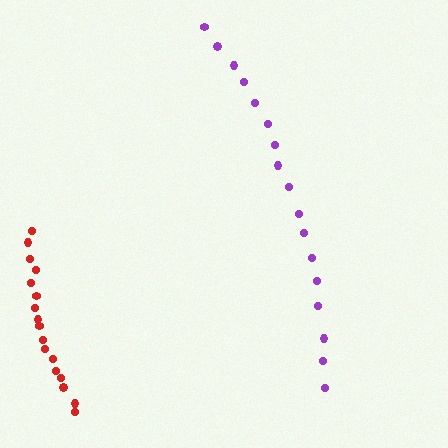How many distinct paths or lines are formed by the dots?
There are 2 distinct paths.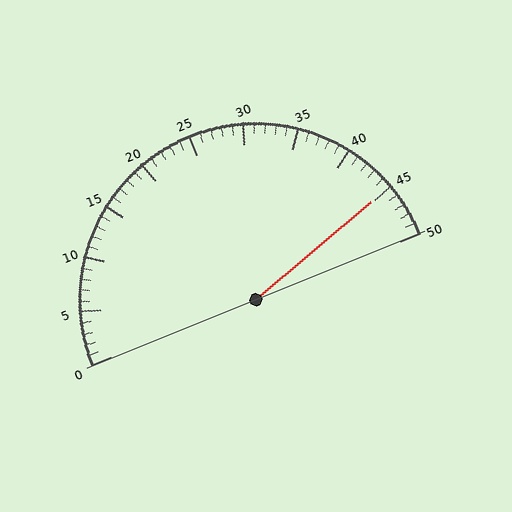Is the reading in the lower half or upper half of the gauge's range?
The reading is in the upper half of the range (0 to 50).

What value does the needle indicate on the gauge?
The needle indicates approximately 45.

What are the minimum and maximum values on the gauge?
The gauge ranges from 0 to 50.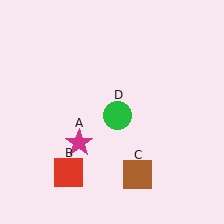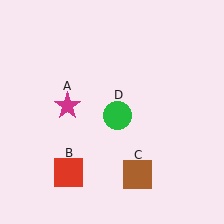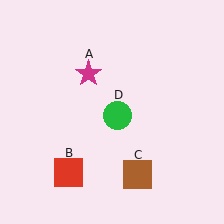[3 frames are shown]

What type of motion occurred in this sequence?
The magenta star (object A) rotated clockwise around the center of the scene.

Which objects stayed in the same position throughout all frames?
Red square (object B) and brown square (object C) and green circle (object D) remained stationary.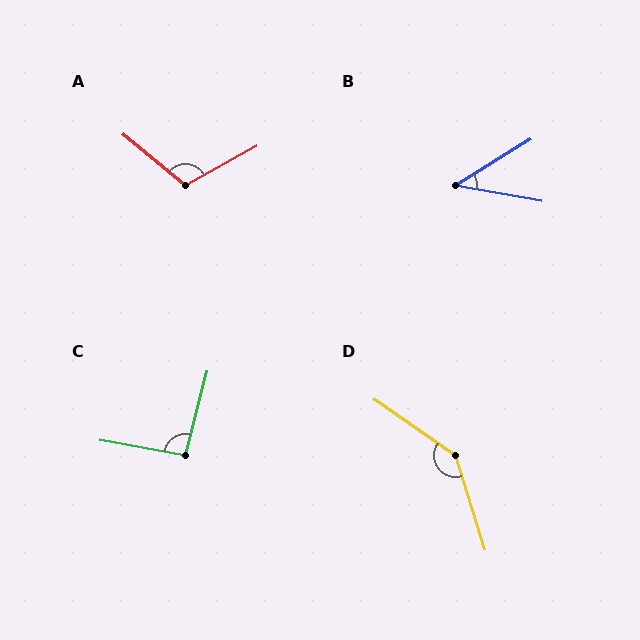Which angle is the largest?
D, at approximately 142 degrees.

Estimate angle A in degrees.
Approximately 112 degrees.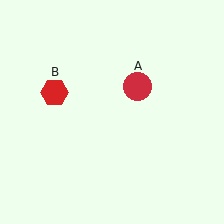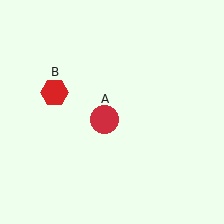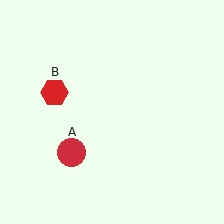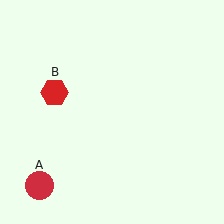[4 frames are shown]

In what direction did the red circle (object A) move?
The red circle (object A) moved down and to the left.